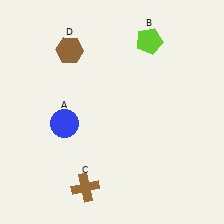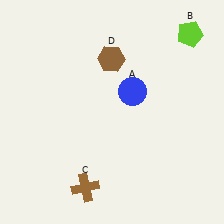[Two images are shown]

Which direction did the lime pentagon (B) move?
The lime pentagon (B) moved right.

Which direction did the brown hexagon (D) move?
The brown hexagon (D) moved right.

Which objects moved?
The objects that moved are: the blue circle (A), the lime pentagon (B), the brown hexagon (D).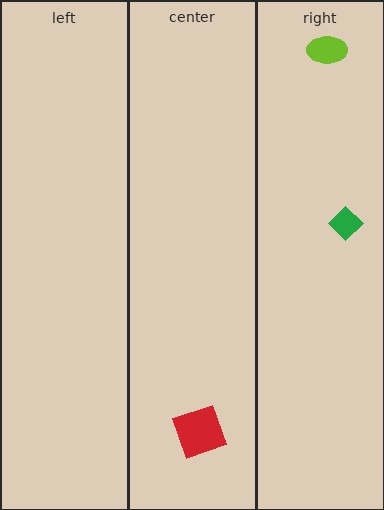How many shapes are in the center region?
1.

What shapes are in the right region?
The green diamond, the lime ellipse.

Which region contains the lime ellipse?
The right region.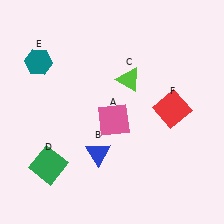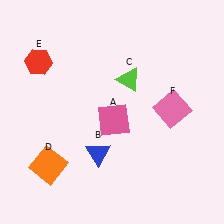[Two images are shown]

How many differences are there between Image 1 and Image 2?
There are 3 differences between the two images.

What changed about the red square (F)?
In Image 1, F is red. In Image 2, it changed to pink.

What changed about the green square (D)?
In Image 1, D is green. In Image 2, it changed to orange.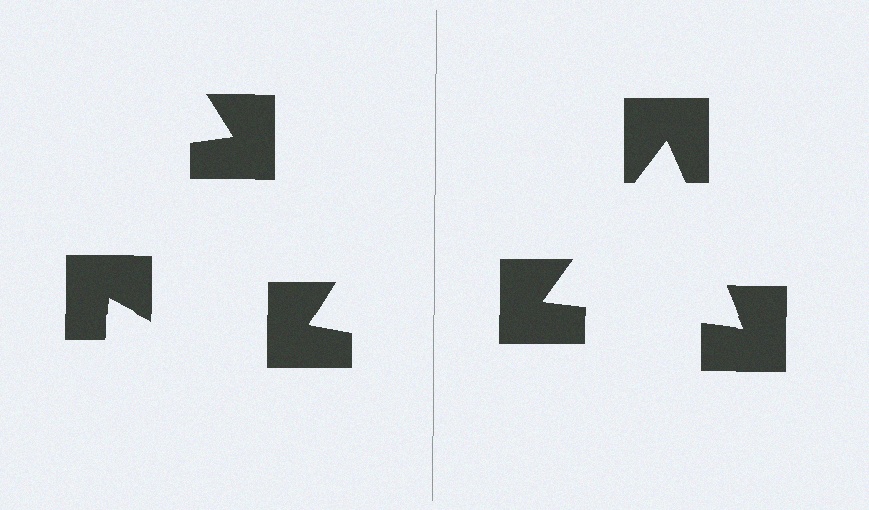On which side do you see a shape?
An illusory triangle appears on the right side. On the left side the wedge cuts are rotated, so no coherent shape forms.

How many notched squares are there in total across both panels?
6 — 3 on each side.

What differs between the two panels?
The notched squares are positioned identically on both sides; only the wedge orientations differ. On the right they align to a triangle; on the left they are misaligned.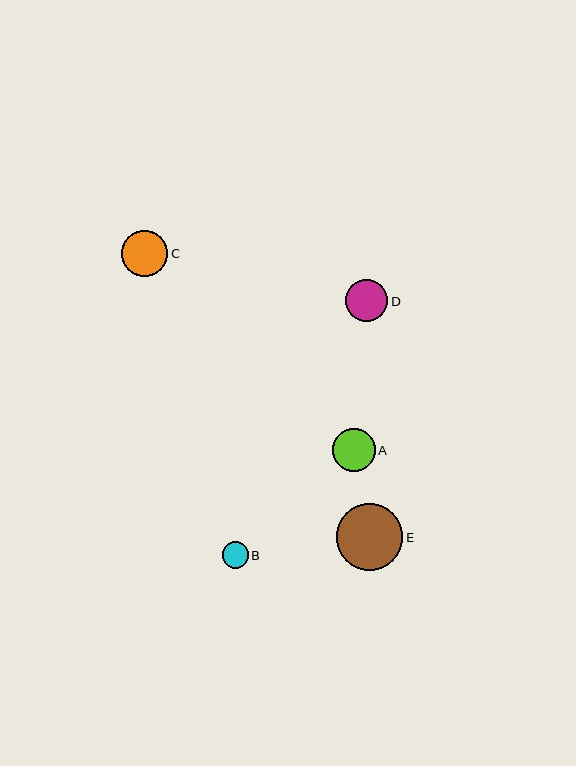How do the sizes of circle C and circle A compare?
Circle C and circle A are approximately the same size.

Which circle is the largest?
Circle E is the largest with a size of approximately 67 pixels.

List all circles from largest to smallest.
From largest to smallest: E, C, A, D, B.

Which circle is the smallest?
Circle B is the smallest with a size of approximately 26 pixels.